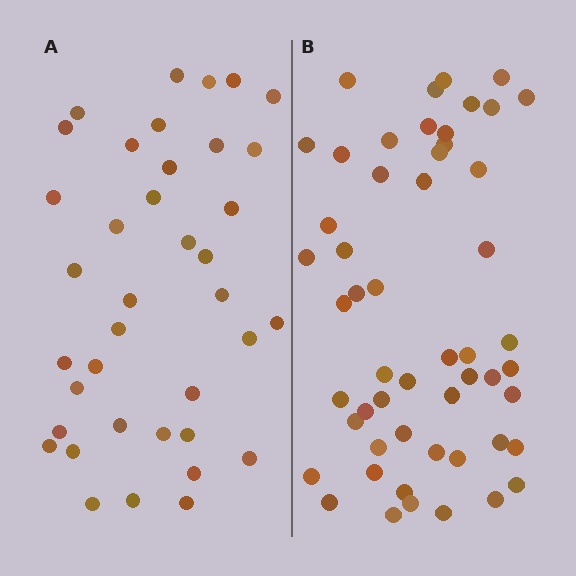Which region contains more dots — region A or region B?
Region B (the right region) has more dots.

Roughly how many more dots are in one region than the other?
Region B has approximately 15 more dots than region A.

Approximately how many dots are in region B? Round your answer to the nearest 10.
About 50 dots. (The exact count is 53, which rounds to 50.)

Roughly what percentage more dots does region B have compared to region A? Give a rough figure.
About 40% more.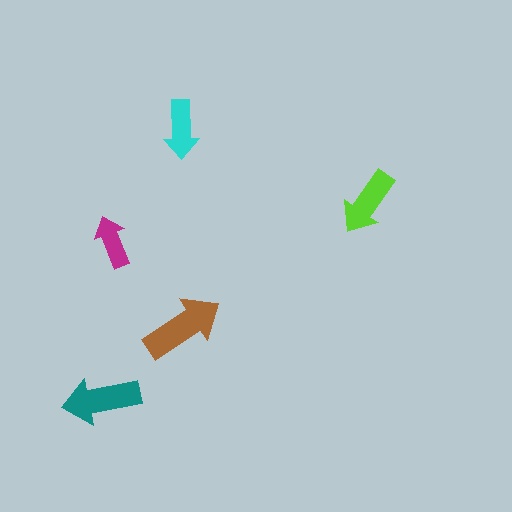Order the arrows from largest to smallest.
the brown one, the teal one, the lime one, the cyan one, the magenta one.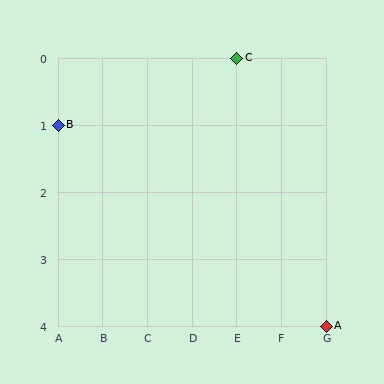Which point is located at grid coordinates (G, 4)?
Point A is at (G, 4).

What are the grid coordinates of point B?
Point B is at grid coordinates (A, 1).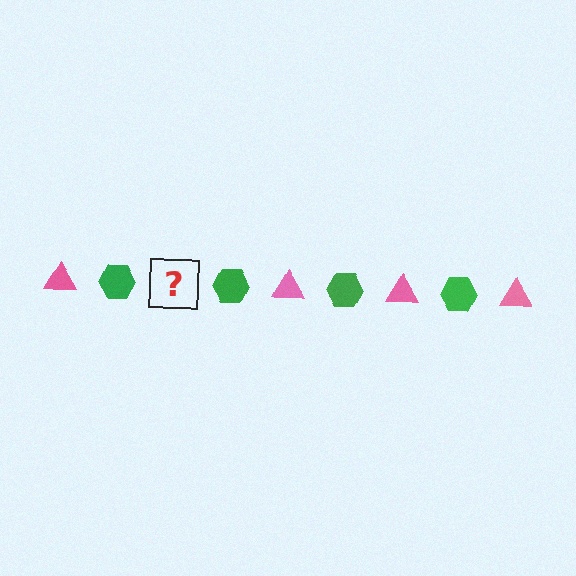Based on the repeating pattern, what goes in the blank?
The blank should be a pink triangle.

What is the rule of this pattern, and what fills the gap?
The rule is that the pattern alternates between pink triangle and green hexagon. The gap should be filled with a pink triangle.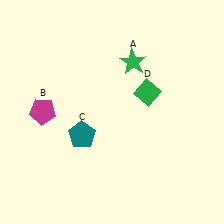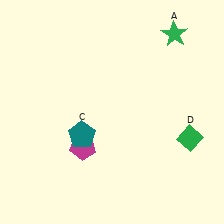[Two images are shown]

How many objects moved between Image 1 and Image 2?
3 objects moved between the two images.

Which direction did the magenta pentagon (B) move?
The magenta pentagon (B) moved right.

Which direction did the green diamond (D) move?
The green diamond (D) moved down.